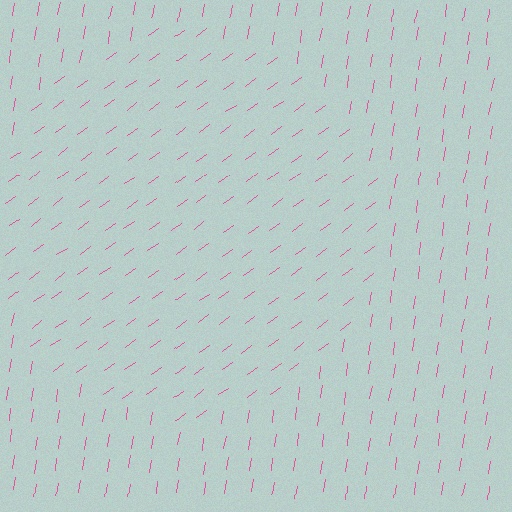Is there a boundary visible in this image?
Yes, there is a texture boundary formed by a change in line orientation.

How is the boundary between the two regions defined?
The boundary is defined purely by a change in line orientation (approximately 45 degrees difference). All lines are the same color and thickness.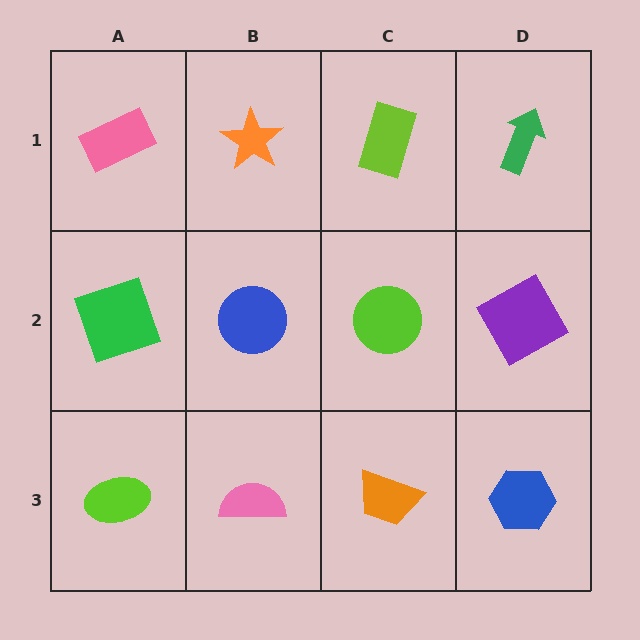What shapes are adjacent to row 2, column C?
A lime rectangle (row 1, column C), an orange trapezoid (row 3, column C), a blue circle (row 2, column B), a purple square (row 2, column D).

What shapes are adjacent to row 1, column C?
A lime circle (row 2, column C), an orange star (row 1, column B), a green arrow (row 1, column D).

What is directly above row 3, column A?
A green square.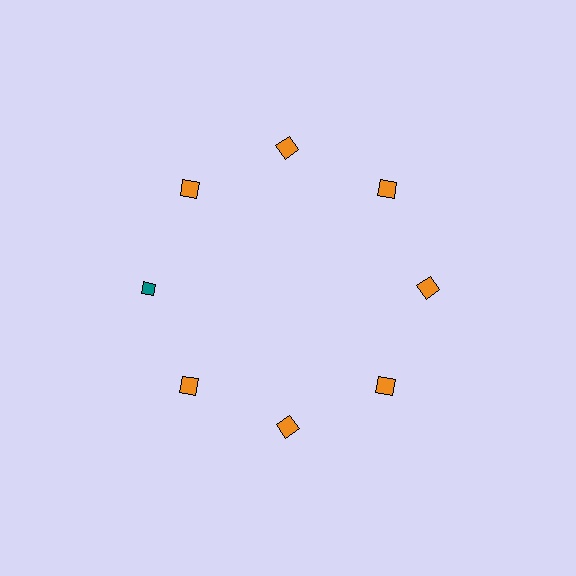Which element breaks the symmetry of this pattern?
The teal diamond at roughly the 9 o'clock position breaks the symmetry. All other shapes are orange squares.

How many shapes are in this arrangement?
There are 8 shapes arranged in a ring pattern.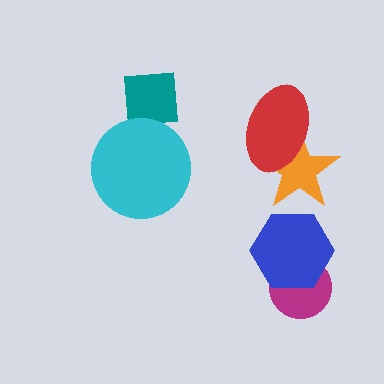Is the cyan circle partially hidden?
No, no other shape covers it.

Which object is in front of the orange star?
The red ellipse is in front of the orange star.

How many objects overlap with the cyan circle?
1 object overlaps with the cyan circle.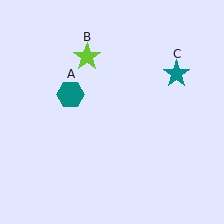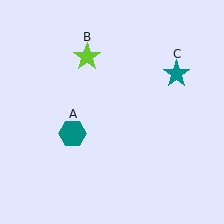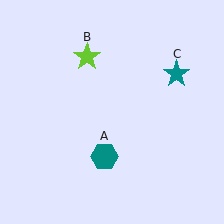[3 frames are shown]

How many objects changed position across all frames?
1 object changed position: teal hexagon (object A).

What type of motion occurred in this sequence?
The teal hexagon (object A) rotated counterclockwise around the center of the scene.